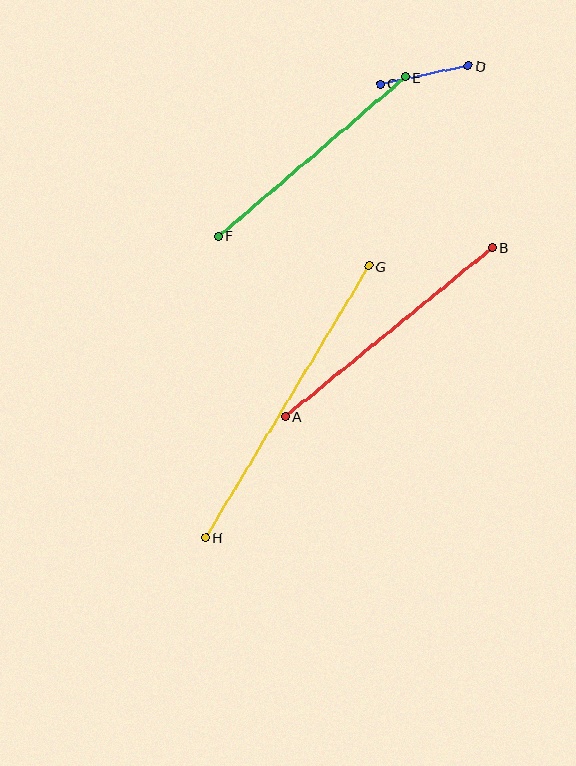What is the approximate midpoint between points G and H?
The midpoint is at approximately (287, 402) pixels.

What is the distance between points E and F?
The distance is approximately 245 pixels.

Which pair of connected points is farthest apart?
Points G and H are farthest apart.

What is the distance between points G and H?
The distance is approximately 317 pixels.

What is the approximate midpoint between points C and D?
The midpoint is at approximately (424, 75) pixels.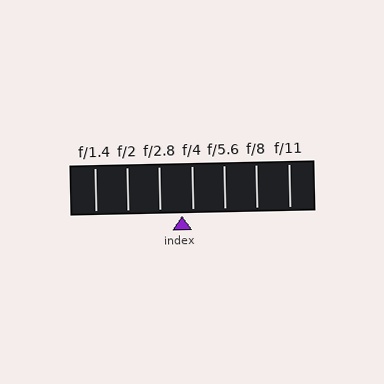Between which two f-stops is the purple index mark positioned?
The index mark is between f/2.8 and f/4.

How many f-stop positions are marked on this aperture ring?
There are 7 f-stop positions marked.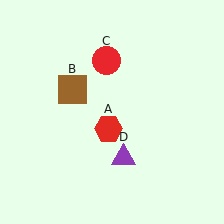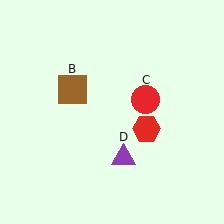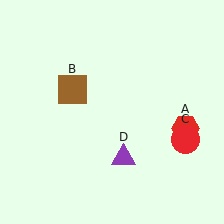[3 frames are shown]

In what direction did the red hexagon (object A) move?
The red hexagon (object A) moved right.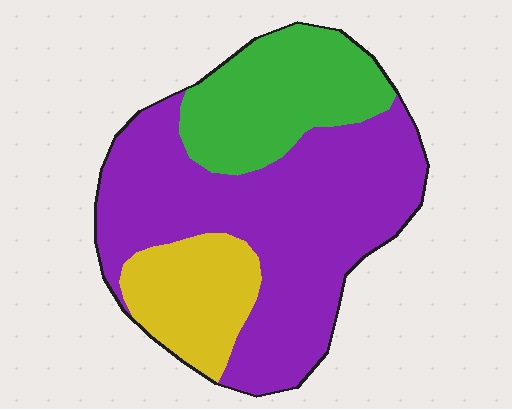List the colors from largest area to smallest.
From largest to smallest: purple, green, yellow.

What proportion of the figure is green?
Green takes up less than a quarter of the figure.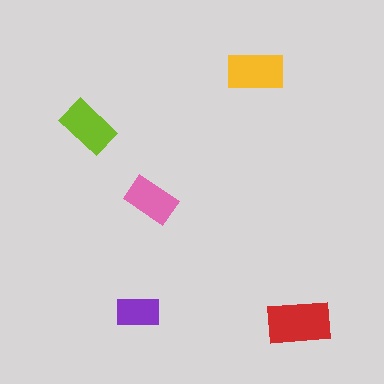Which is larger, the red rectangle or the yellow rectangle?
The red one.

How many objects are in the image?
There are 5 objects in the image.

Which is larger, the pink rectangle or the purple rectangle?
The pink one.